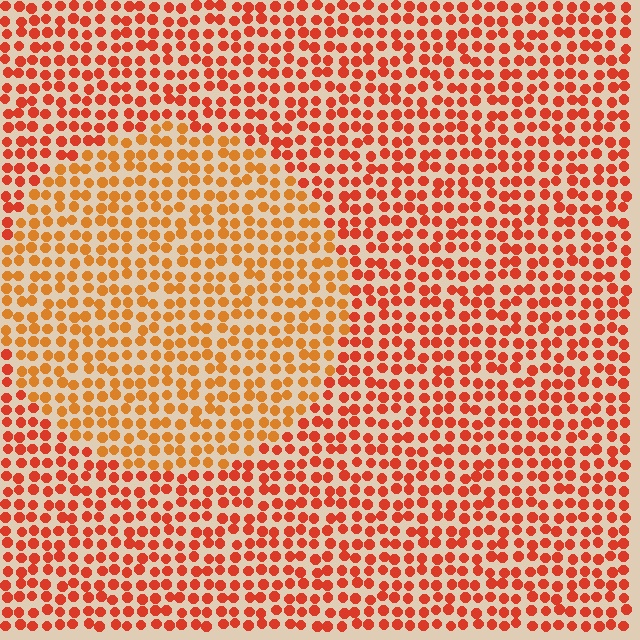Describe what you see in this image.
The image is filled with small red elements in a uniform arrangement. A circle-shaped region is visible where the elements are tinted to a slightly different hue, forming a subtle color boundary.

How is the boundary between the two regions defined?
The boundary is defined purely by a slight shift in hue (about 24 degrees). Spacing, size, and orientation are identical on both sides.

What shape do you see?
I see a circle.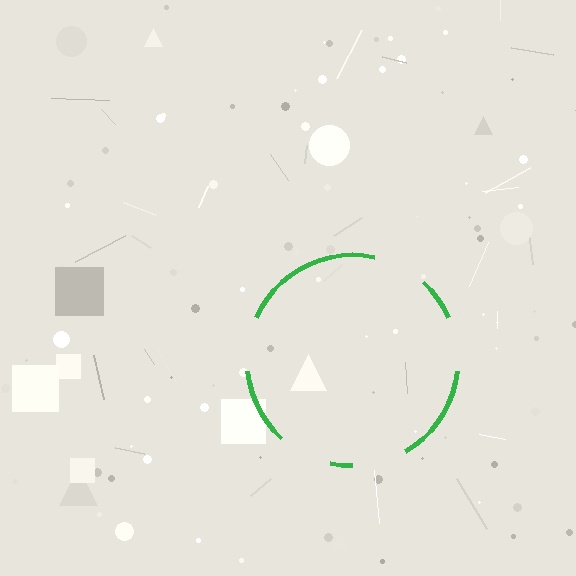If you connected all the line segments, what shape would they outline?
They would outline a circle.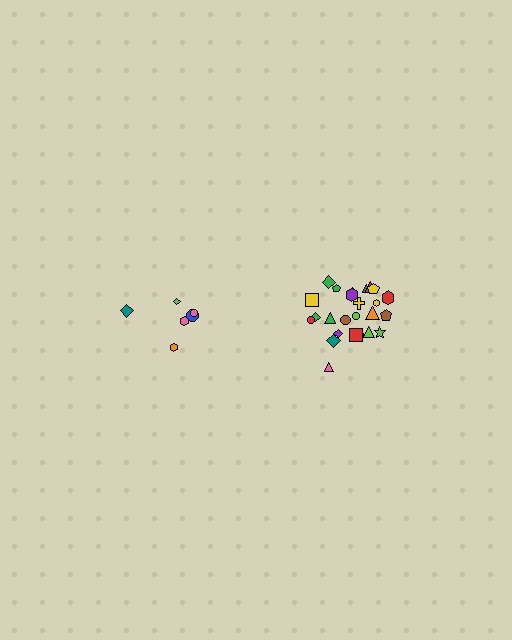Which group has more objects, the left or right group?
The right group.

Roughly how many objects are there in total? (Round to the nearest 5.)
Roughly 30 objects in total.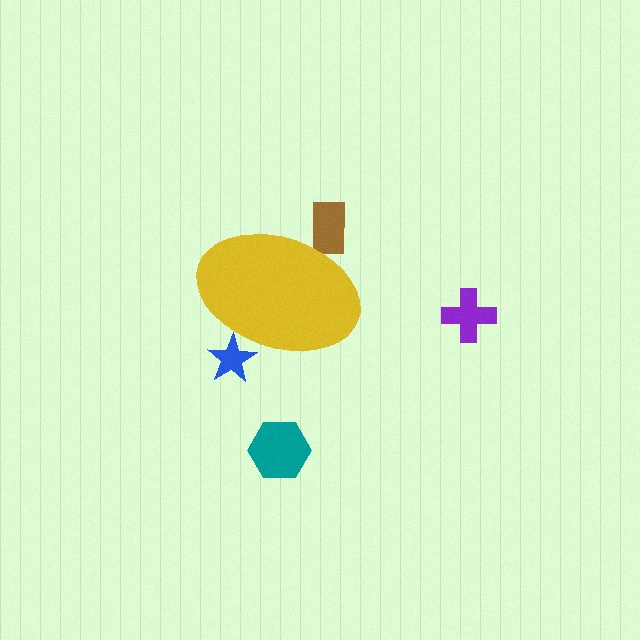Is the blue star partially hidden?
Yes, the blue star is partially hidden behind the yellow ellipse.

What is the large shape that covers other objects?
A yellow ellipse.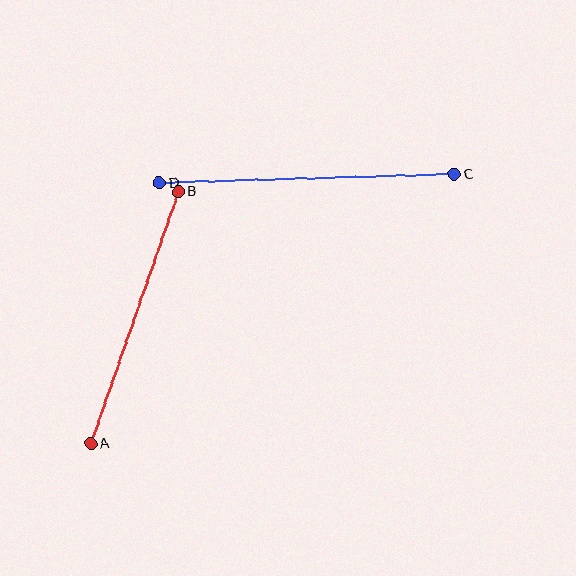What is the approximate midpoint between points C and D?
The midpoint is at approximately (307, 179) pixels.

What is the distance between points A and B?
The distance is approximately 267 pixels.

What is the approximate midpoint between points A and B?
The midpoint is at approximately (134, 318) pixels.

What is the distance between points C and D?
The distance is approximately 295 pixels.